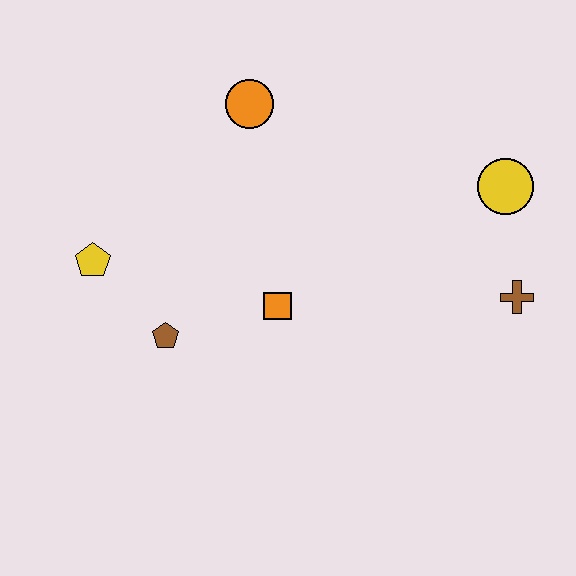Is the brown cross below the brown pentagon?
No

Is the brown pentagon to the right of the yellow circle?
No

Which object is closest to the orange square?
The brown pentagon is closest to the orange square.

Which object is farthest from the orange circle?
The brown cross is farthest from the orange circle.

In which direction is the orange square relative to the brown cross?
The orange square is to the left of the brown cross.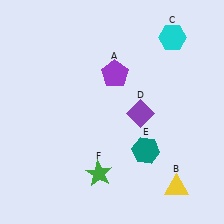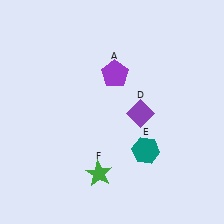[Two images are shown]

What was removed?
The yellow triangle (B), the cyan hexagon (C) were removed in Image 2.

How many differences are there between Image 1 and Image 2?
There are 2 differences between the two images.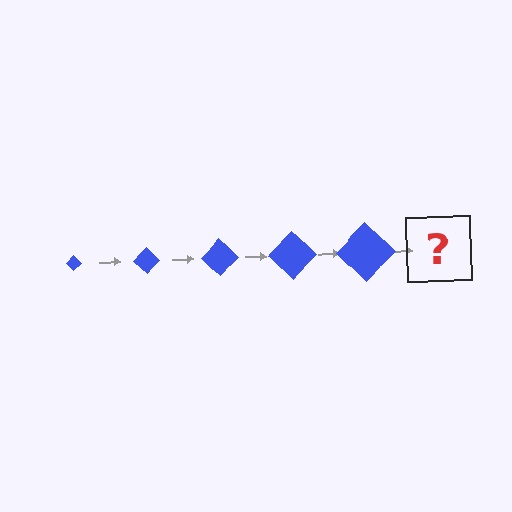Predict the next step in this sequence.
The next step is a blue diamond, larger than the previous one.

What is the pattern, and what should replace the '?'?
The pattern is that the diamond gets progressively larger each step. The '?' should be a blue diamond, larger than the previous one.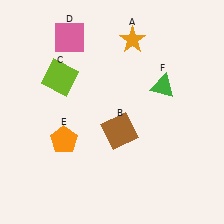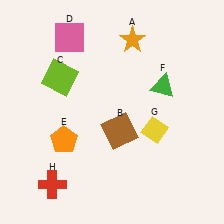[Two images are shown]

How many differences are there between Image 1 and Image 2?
There are 2 differences between the two images.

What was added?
A yellow diamond (G), a red cross (H) were added in Image 2.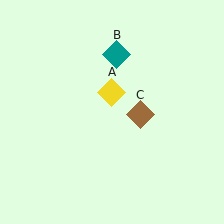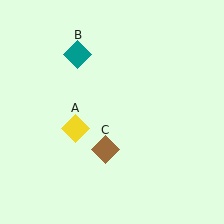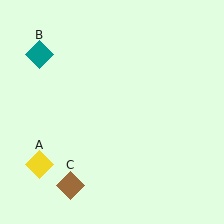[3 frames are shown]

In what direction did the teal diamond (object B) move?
The teal diamond (object B) moved left.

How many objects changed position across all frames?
3 objects changed position: yellow diamond (object A), teal diamond (object B), brown diamond (object C).